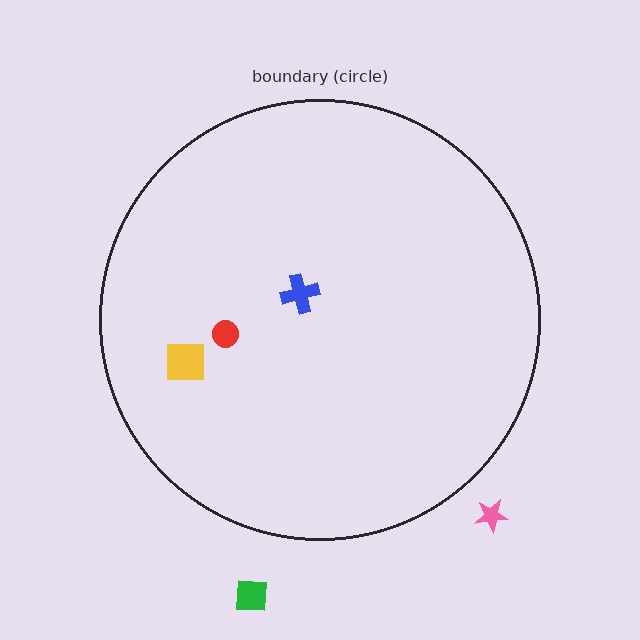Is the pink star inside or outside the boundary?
Outside.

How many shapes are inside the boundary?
3 inside, 2 outside.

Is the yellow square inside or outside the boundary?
Inside.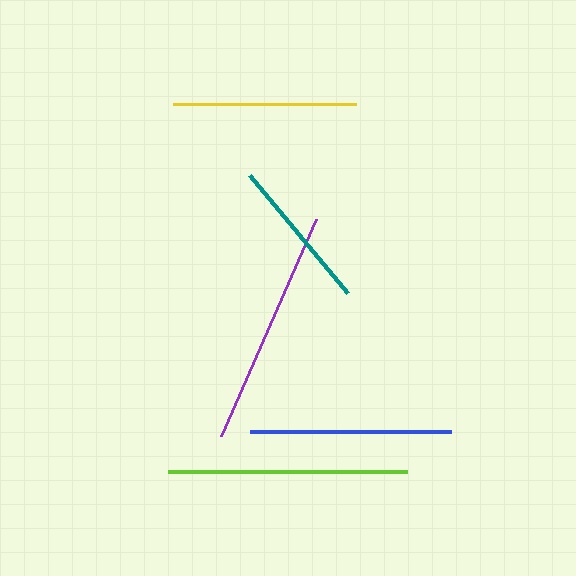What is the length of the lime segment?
The lime segment is approximately 239 pixels long.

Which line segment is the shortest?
The teal line is the shortest at approximately 153 pixels.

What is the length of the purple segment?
The purple segment is approximately 237 pixels long.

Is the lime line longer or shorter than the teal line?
The lime line is longer than the teal line.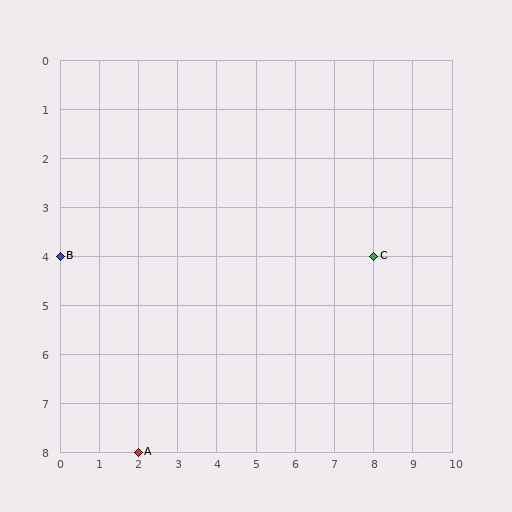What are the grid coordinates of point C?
Point C is at grid coordinates (8, 4).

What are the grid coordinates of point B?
Point B is at grid coordinates (0, 4).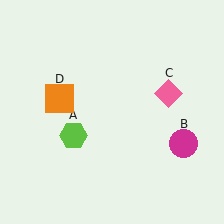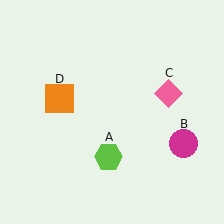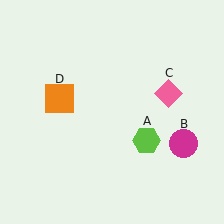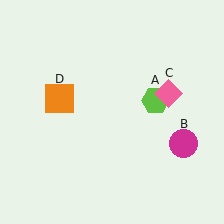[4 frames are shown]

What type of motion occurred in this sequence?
The lime hexagon (object A) rotated counterclockwise around the center of the scene.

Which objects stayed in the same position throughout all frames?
Magenta circle (object B) and pink diamond (object C) and orange square (object D) remained stationary.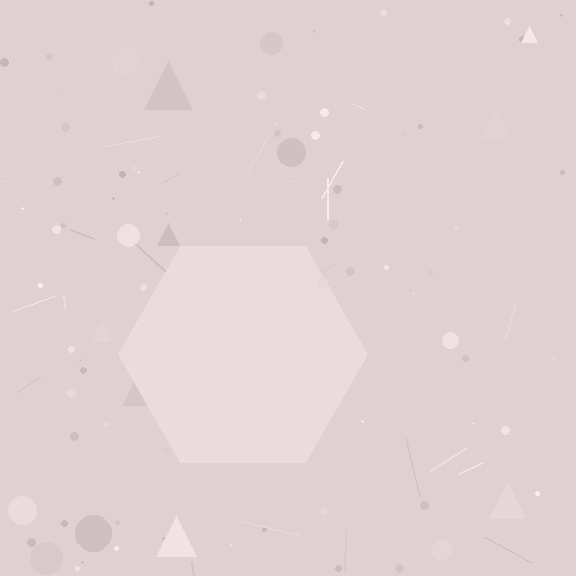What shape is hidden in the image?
A hexagon is hidden in the image.